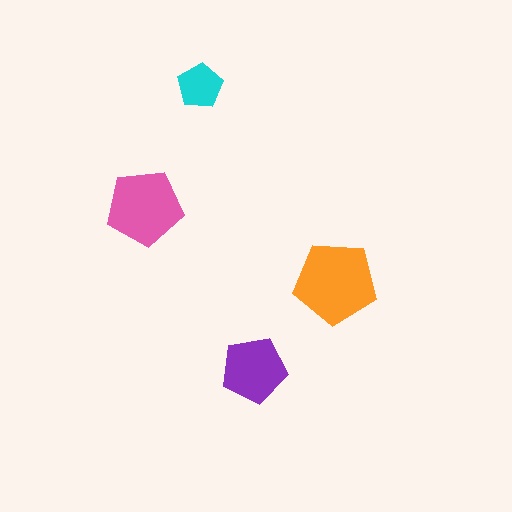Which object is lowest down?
The purple pentagon is bottommost.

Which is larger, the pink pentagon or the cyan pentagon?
The pink one.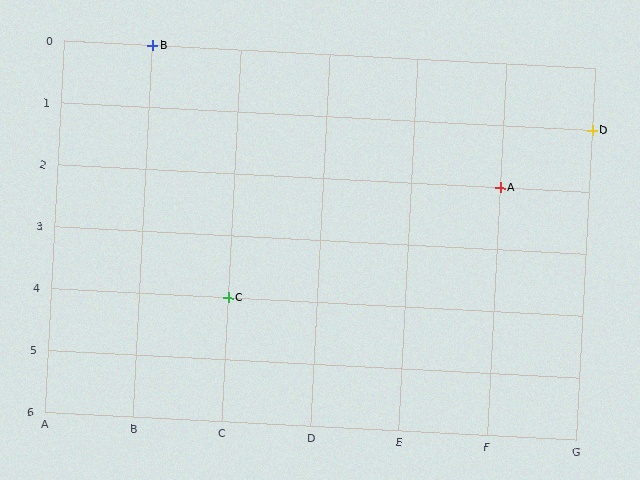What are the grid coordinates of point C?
Point C is at grid coordinates (C, 4).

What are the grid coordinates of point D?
Point D is at grid coordinates (G, 1).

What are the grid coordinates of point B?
Point B is at grid coordinates (B, 0).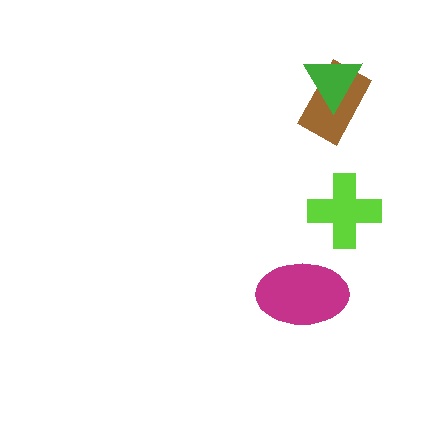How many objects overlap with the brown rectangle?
1 object overlaps with the brown rectangle.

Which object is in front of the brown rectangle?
The green triangle is in front of the brown rectangle.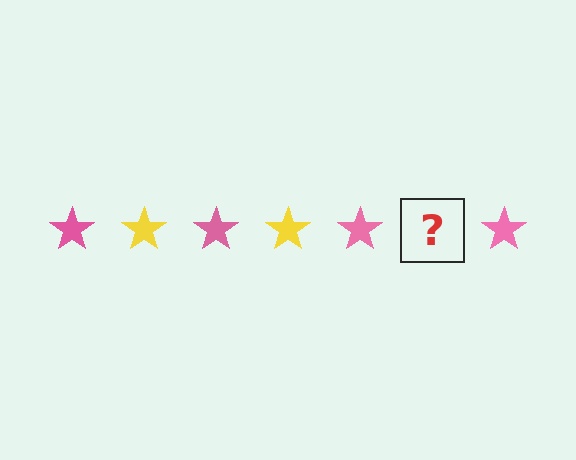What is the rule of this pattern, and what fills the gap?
The rule is that the pattern cycles through pink, yellow stars. The gap should be filled with a yellow star.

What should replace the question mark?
The question mark should be replaced with a yellow star.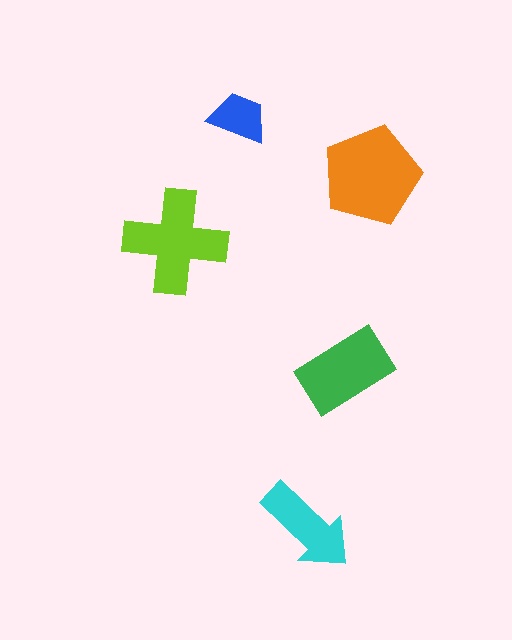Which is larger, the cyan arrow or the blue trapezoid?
The cyan arrow.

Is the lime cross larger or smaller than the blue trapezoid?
Larger.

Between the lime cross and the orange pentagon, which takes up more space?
The orange pentagon.